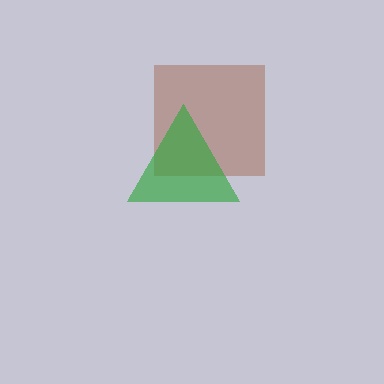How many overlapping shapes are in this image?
There are 2 overlapping shapes in the image.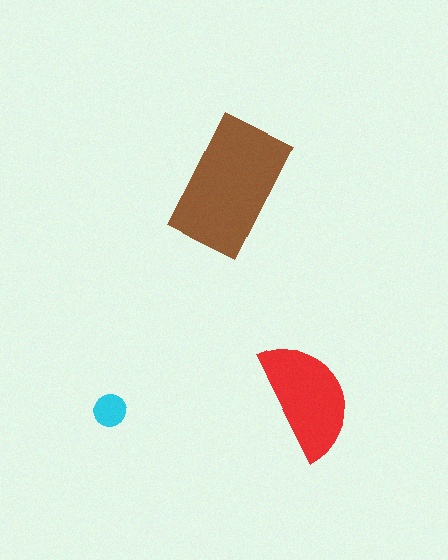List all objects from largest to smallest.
The brown rectangle, the red semicircle, the cyan circle.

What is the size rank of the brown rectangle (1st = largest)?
1st.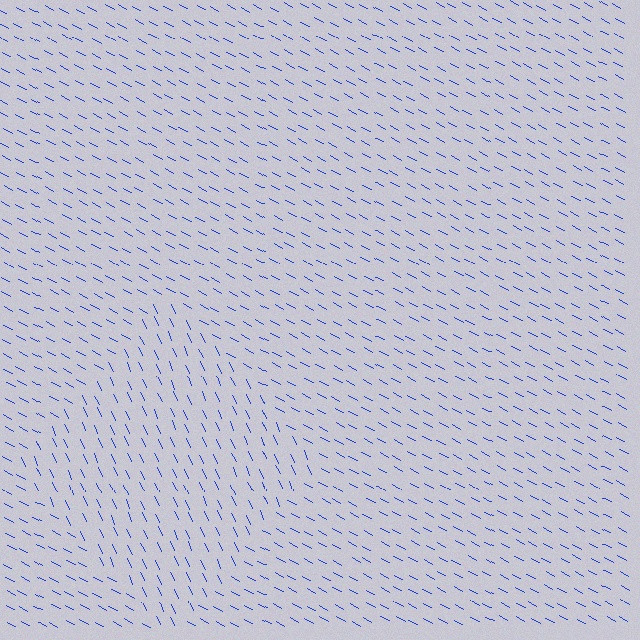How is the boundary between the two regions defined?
The boundary is defined purely by a change in line orientation (approximately 37 degrees difference). All lines are the same color and thickness.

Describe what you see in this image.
The image is filled with small blue line segments. A diamond region in the image has lines oriented differently from the surrounding lines, creating a visible texture boundary.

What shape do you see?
I see a diamond.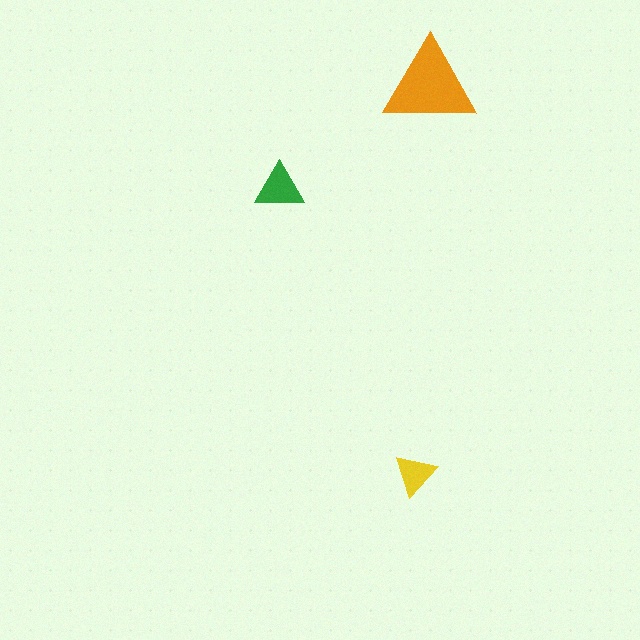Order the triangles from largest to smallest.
the orange one, the green one, the yellow one.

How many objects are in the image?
There are 3 objects in the image.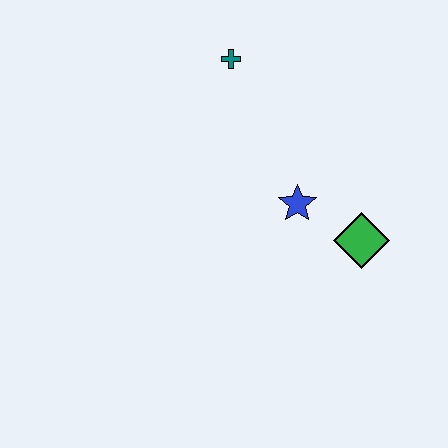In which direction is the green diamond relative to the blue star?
The green diamond is to the right of the blue star.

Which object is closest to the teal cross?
The blue star is closest to the teal cross.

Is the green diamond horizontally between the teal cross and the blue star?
No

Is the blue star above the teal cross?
No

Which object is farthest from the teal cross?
The green diamond is farthest from the teal cross.